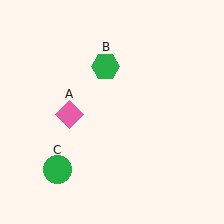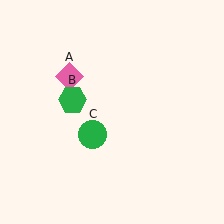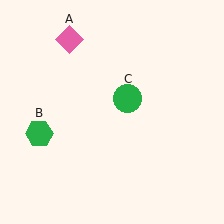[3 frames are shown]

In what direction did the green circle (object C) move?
The green circle (object C) moved up and to the right.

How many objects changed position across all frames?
3 objects changed position: pink diamond (object A), green hexagon (object B), green circle (object C).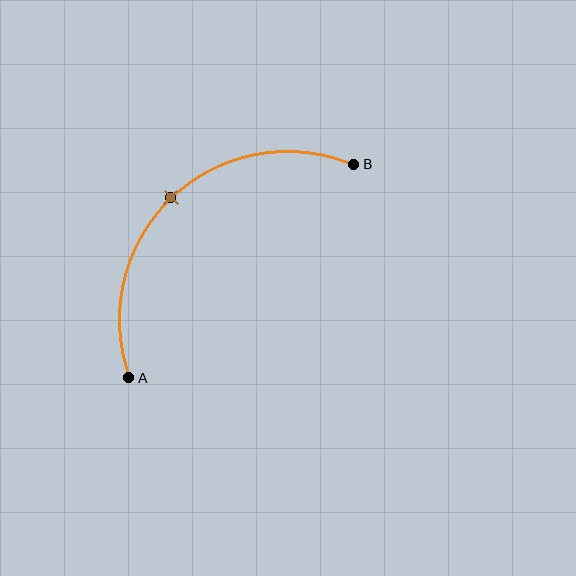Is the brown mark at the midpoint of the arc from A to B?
Yes. The brown mark lies on the arc at equal arc-length from both A and B — it is the arc midpoint.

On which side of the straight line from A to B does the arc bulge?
The arc bulges above and to the left of the straight line connecting A and B.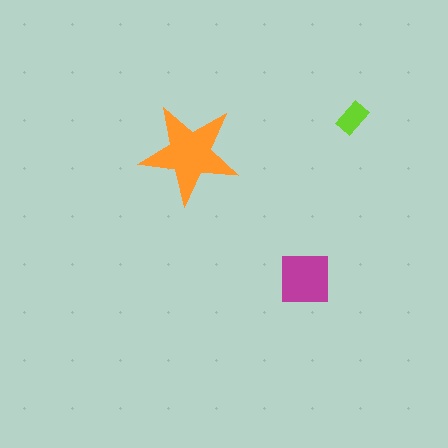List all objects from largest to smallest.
The orange star, the magenta square, the lime rectangle.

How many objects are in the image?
There are 3 objects in the image.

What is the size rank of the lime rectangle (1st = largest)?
3rd.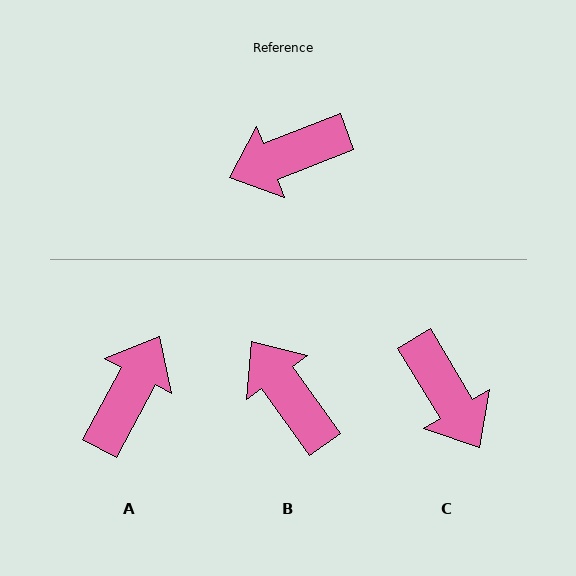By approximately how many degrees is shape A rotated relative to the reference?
Approximately 139 degrees clockwise.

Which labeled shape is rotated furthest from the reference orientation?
A, about 139 degrees away.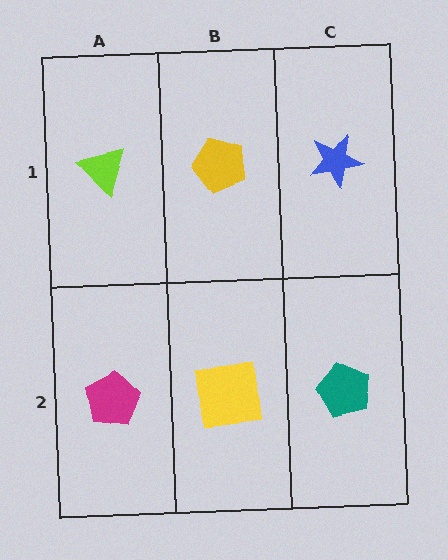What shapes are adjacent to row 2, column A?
A lime triangle (row 1, column A), a yellow square (row 2, column B).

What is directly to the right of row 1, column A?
A yellow pentagon.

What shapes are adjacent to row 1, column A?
A magenta pentagon (row 2, column A), a yellow pentagon (row 1, column B).